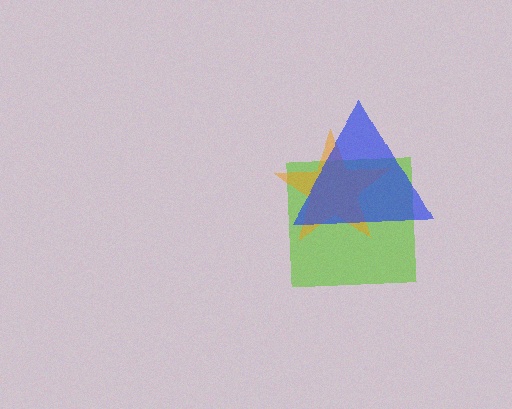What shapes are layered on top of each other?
The layered shapes are: a lime square, an orange star, a blue triangle.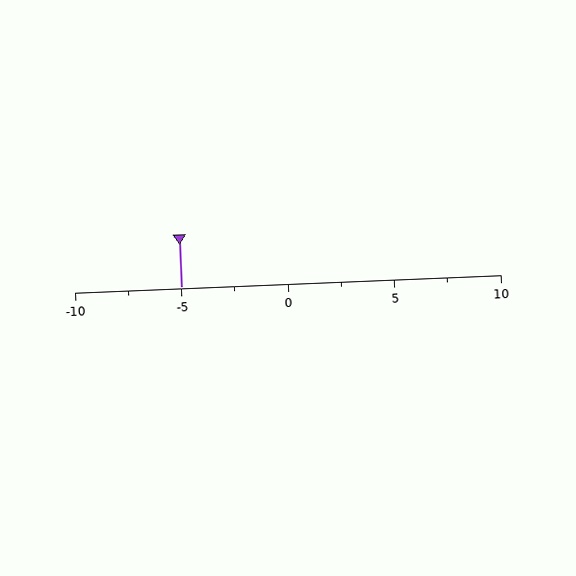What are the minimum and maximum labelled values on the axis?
The axis runs from -10 to 10.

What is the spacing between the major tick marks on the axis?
The major ticks are spaced 5 apart.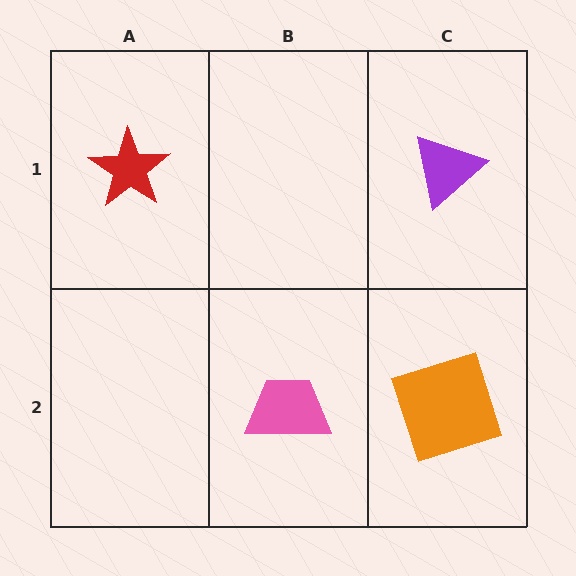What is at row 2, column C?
An orange square.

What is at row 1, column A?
A red star.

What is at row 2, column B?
A pink trapezoid.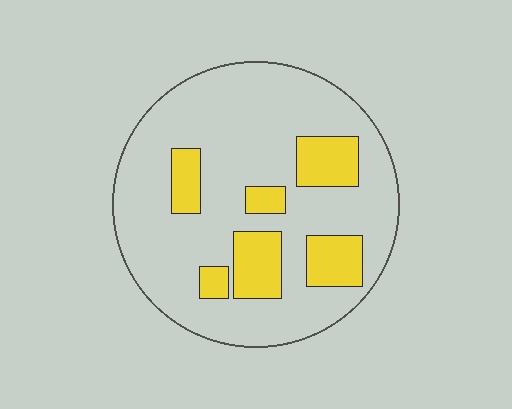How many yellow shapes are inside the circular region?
6.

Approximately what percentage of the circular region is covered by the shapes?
Approximately 20%.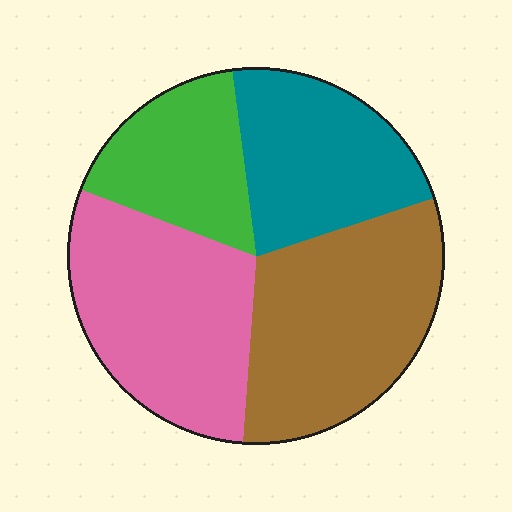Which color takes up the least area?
Green, at roughly 15%.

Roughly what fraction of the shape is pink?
Pink takes up between a sixth and a third of the shape.